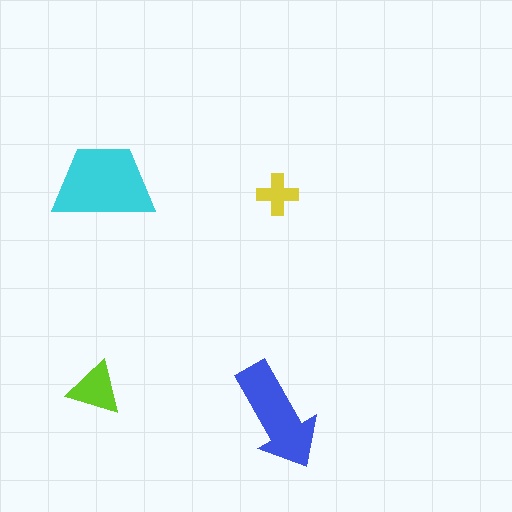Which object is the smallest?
The yellow cross.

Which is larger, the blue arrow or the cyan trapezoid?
The cyan trapezoid.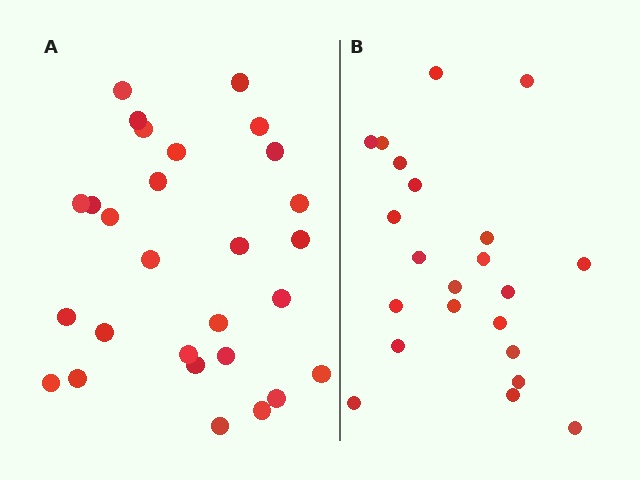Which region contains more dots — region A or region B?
Region A (the left region) has more dots.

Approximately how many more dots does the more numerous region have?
Region A has about 6 more dots than region B.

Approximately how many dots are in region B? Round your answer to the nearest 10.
About 20 dots. (The exact count is 22, which rounds to 20.)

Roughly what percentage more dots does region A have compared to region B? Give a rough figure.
About 25% more.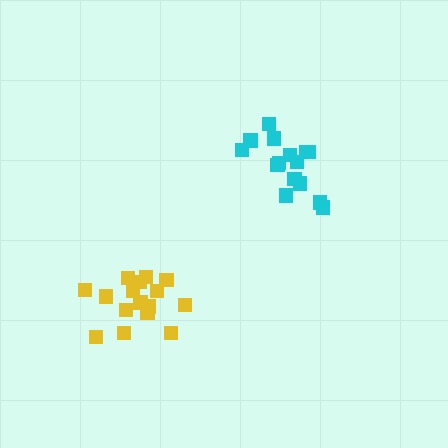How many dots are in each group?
Group 1: 15 dots, Group 2: 16 dots (31 total).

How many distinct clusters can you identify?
There are 2 distinct clusters.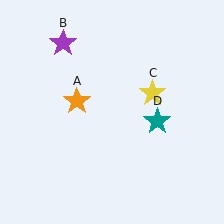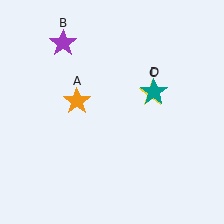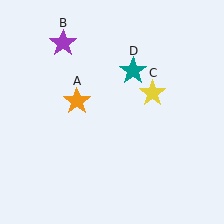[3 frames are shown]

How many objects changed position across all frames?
1 object changed position: teal star (object D).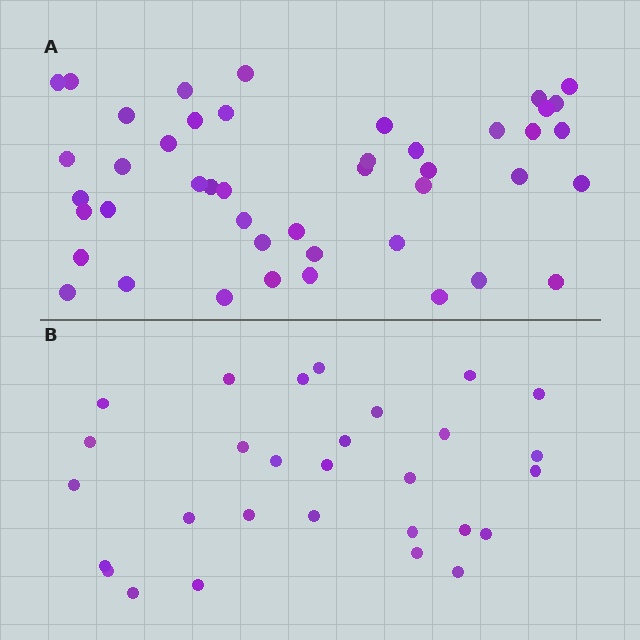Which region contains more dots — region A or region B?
Region A (the top region) has more dots.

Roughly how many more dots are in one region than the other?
Region A has approximately 15 more dots than region B.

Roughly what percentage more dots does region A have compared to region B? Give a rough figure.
About 55% more.